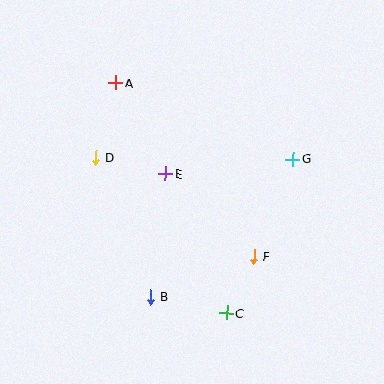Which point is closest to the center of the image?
Point E at (165, 174) is closest to the center.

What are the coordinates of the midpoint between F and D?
The midpoint between F and D is at (175, 207).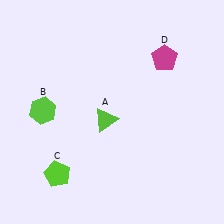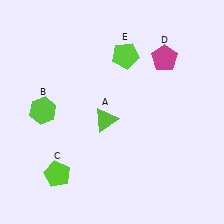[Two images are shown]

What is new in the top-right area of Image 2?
A lime pentagon (E) was added in the top-right area of Image 2.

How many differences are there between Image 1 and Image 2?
There is 1 difference between the two images.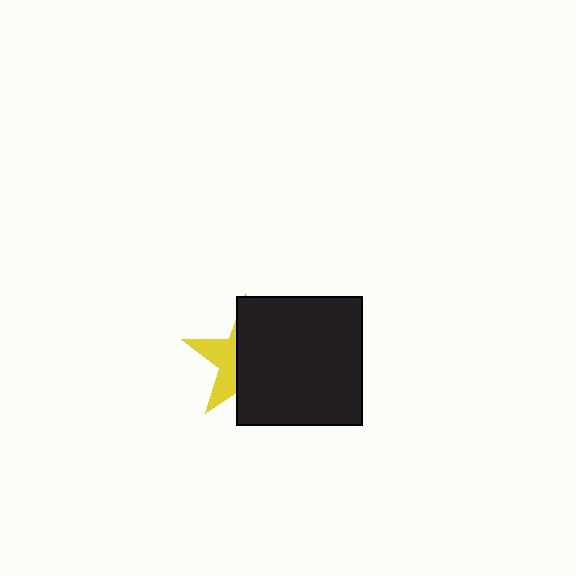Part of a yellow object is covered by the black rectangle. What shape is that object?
It is a star.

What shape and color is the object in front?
The object in front is a black rectangle.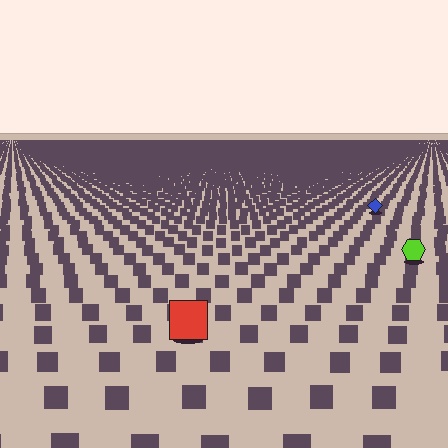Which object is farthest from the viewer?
The blue diamond is farthest from the viewer. It appears smaller and the ground texture around it is denser.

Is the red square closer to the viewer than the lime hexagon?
Yes. The red square is closer — you can tell from the texture gradient: the ground texture is coarser near it.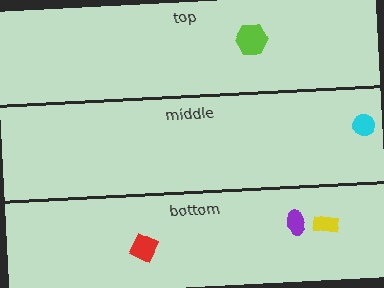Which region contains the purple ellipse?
The bottom region.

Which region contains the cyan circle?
The middle region.